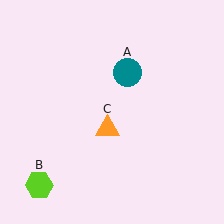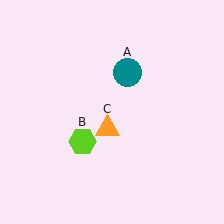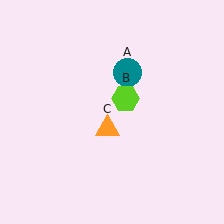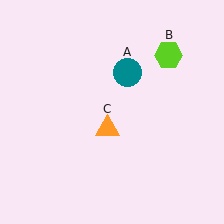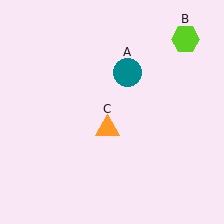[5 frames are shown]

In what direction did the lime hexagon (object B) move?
The lime hexagon (object B) moved up and to the right.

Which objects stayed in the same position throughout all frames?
Teal circle (object A) and orange triangle (object C) remained stationary.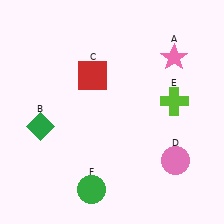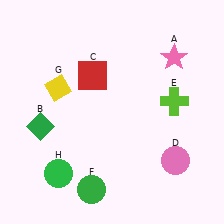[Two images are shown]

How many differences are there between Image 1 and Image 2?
There are 2 differences between the two images.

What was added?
A yellow diamond (G), a green circle (H) were added in Image 2.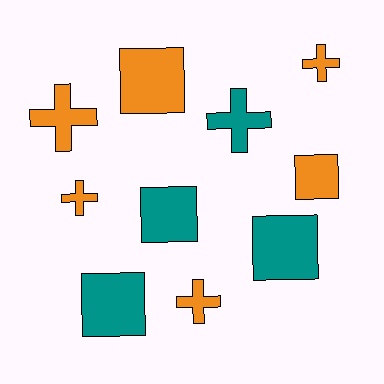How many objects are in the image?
There are 10 objects.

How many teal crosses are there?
There is 1 teal cross.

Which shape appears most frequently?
Cross, with 5 objects.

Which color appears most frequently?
Orange, with 6 objects.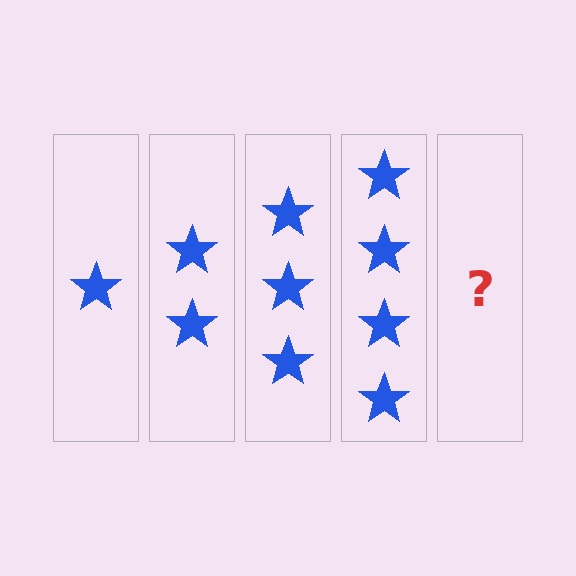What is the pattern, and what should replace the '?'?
The pattern is that each step adds one more star. The '?' should be 5 stars.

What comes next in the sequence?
The next element should be 5 stars.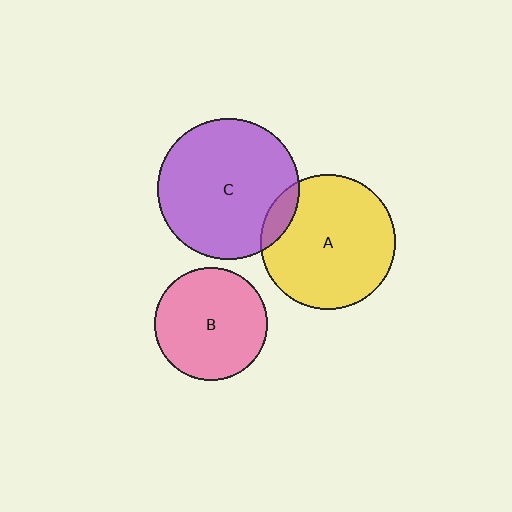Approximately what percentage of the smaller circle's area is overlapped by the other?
Approximately 10%.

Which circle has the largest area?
Circle C (purple).